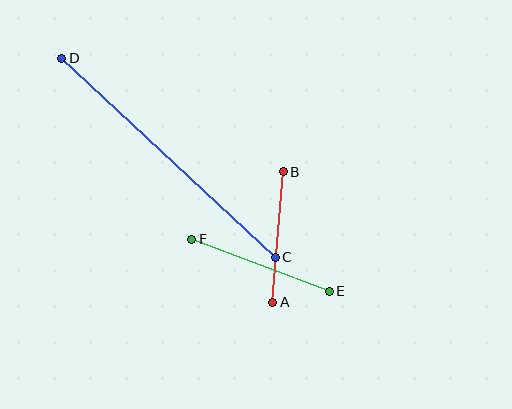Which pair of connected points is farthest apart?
Points C and D are farthest apart.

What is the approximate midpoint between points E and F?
The midpoint is at approximately (260, 265) pixels.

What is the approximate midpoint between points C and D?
The midpoint is at approximately (168, 158) pixels.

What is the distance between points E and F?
The distance is approximately 147 pixels.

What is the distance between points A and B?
The distance is approximately 131 pixels.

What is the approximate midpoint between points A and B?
The midpoint is at approximately (278, 237) pixels.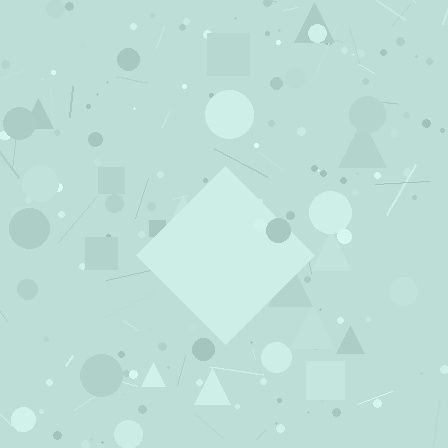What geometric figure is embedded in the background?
A diamond is embedded in the background.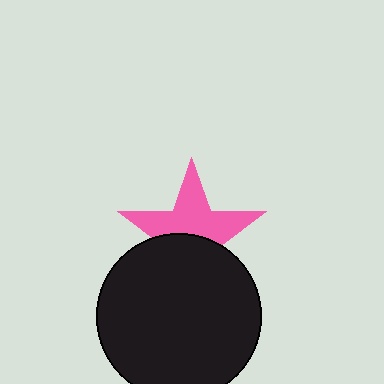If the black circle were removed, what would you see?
You would see the complete pink star.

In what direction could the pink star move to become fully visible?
The pink star could move up. That would shift it out from behind the black circle entirely.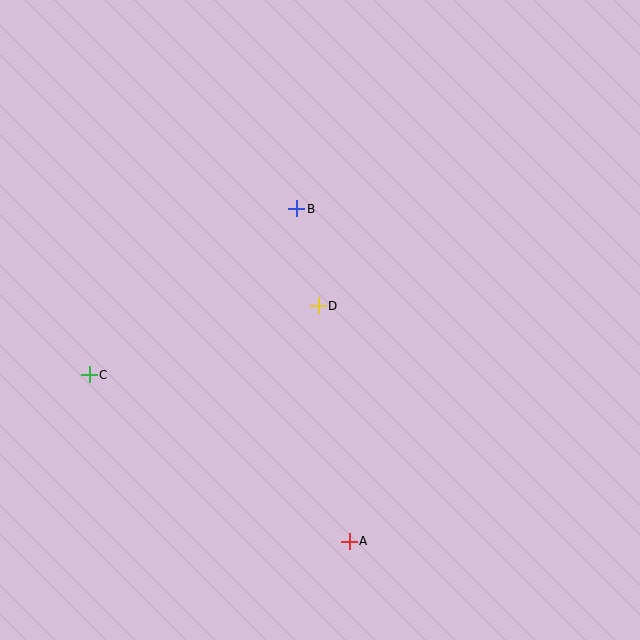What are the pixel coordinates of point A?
Point A is at (349, 541).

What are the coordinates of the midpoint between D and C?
The midpoint between D and C is at (204, 340).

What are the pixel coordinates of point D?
Point D is at (318, 306).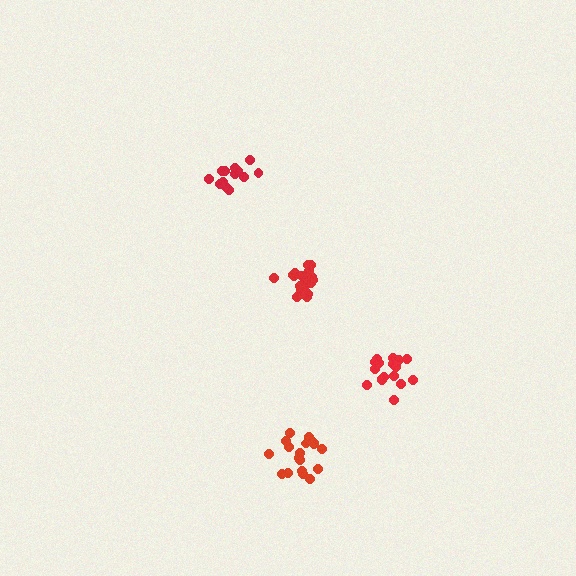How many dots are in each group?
Group 1: 19 dots, Group 2: 19 dots, Group 3: 17 dots, Group 4: 14 dots (69 total).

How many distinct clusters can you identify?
There are 4 distinct clusters.